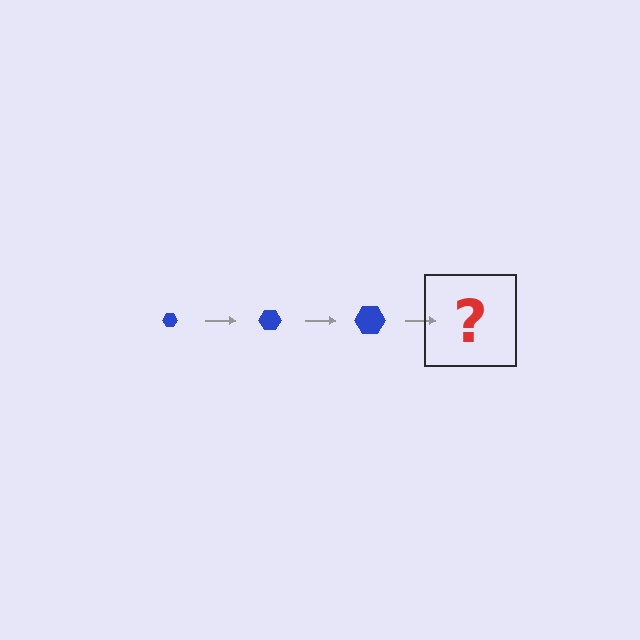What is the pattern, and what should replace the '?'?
The pattern is that the hexagon gets progressively larger each step. The '?' should be a blue hexagon, larger than the previous one.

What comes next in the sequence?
The next element should be a blue hexagon, larger than the previous one.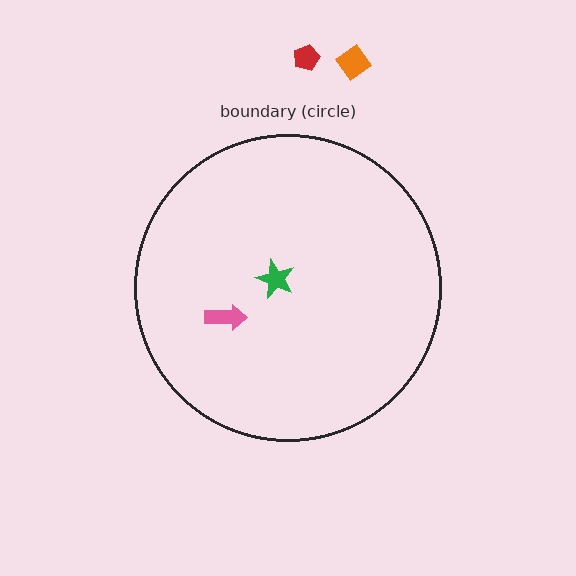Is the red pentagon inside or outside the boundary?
Outside.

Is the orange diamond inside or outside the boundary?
Outside.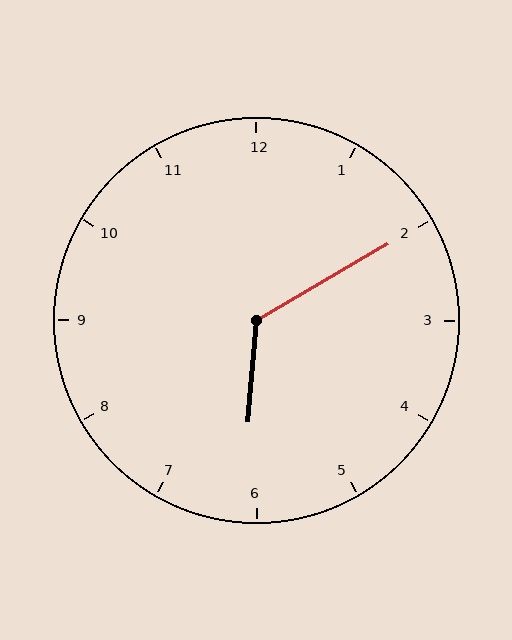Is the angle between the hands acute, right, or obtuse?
It is obtuse.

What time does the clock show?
6:10.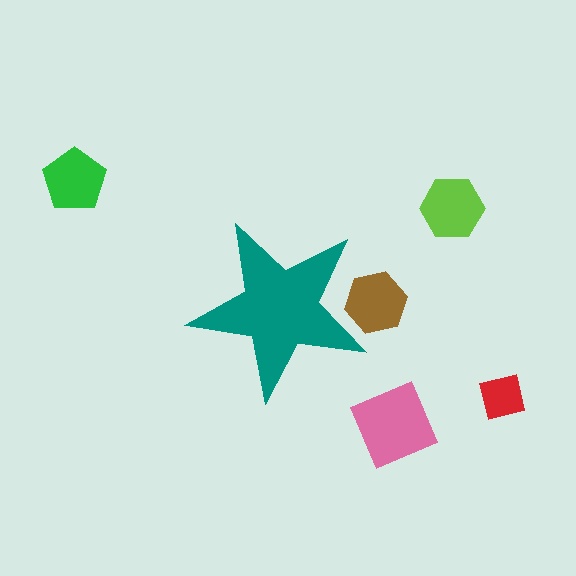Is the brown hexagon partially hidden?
Yes, the brown hexagon is partially hidden behind the teal star.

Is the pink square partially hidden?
No, the pink square is fully visible.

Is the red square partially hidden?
No, the red square is fully visible.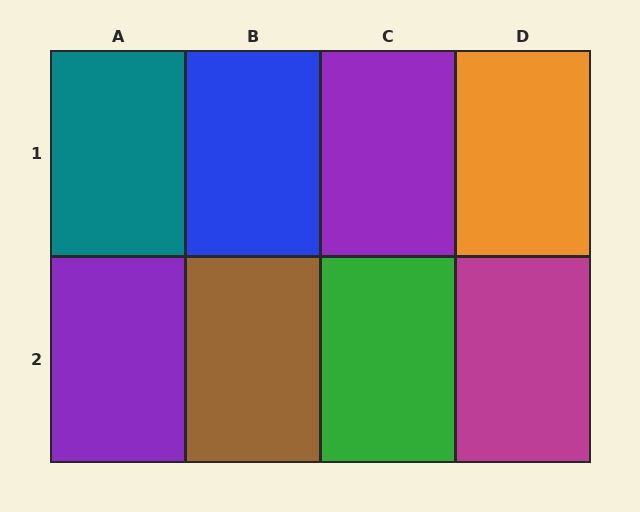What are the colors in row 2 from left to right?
Purple, brown, green, magenta.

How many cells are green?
1 cell is green.